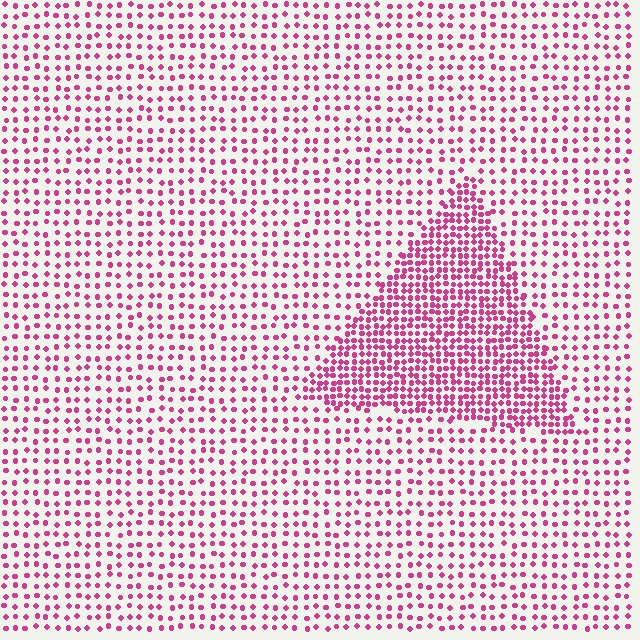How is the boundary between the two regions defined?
The boundary is defined by a change in element density (approximately 2.2x ratio). All elements are the same color, size, and shape.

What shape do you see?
I see a triangle.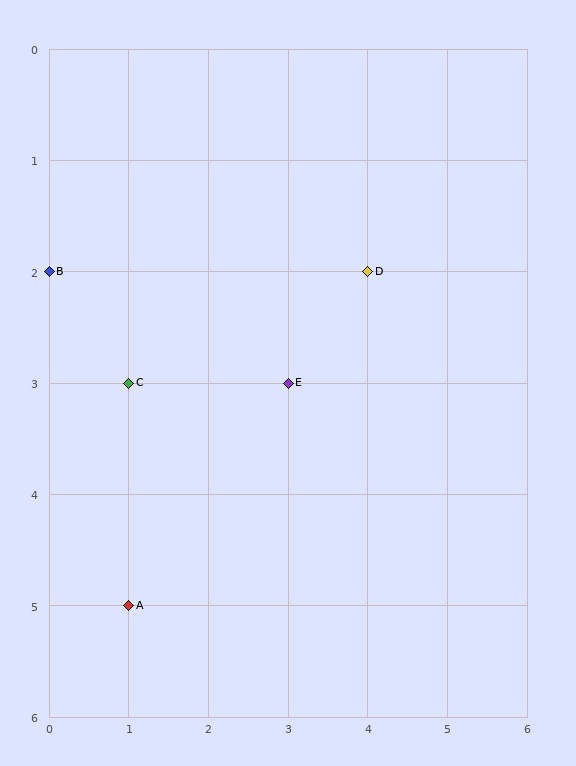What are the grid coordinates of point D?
Point D is at grid coordinates (4, 2).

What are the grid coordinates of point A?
Point A is at grid coordinates (1, 5).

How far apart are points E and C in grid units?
Points E and C are 2 columns apart.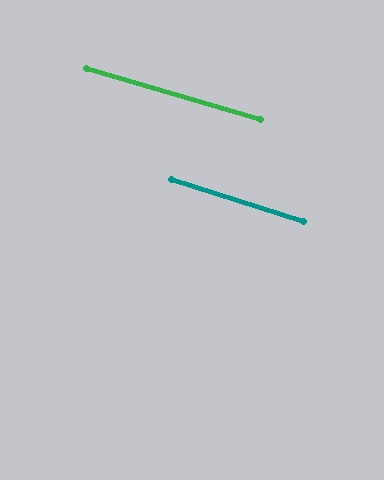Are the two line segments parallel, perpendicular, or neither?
Parallel — their directions differ by only 1.3°.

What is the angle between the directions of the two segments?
Approximately 1 degree.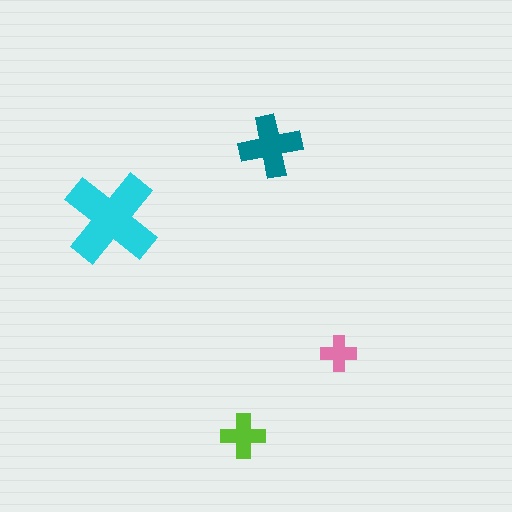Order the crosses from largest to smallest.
the cyan one, the teal one, the lime one, the pink one.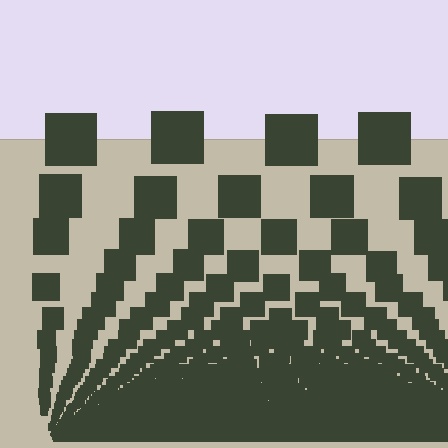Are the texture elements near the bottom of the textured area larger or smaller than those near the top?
Smaller. The gradient is inverted — elements near the bottom are smaller and denser.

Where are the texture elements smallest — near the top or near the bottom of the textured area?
Near the bottom.